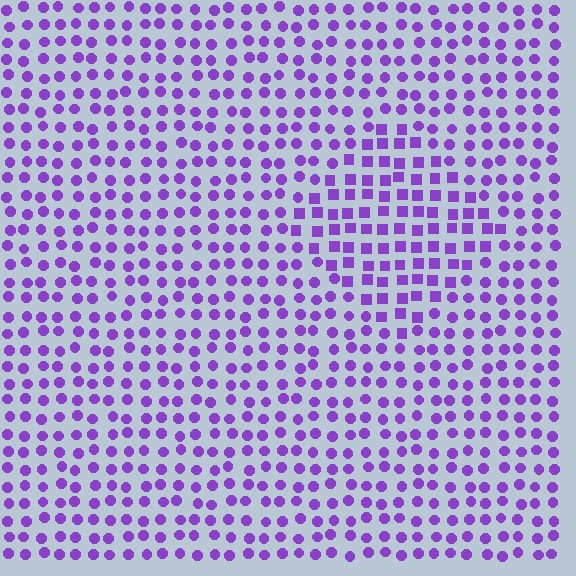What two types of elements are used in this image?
The image uses squares inside the diamond region and circles outside it.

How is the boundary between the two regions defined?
The boundary is defined by a change in element shape: squares inside vs. circles outside. All elements share the same color and spacing.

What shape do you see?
I see a diamond.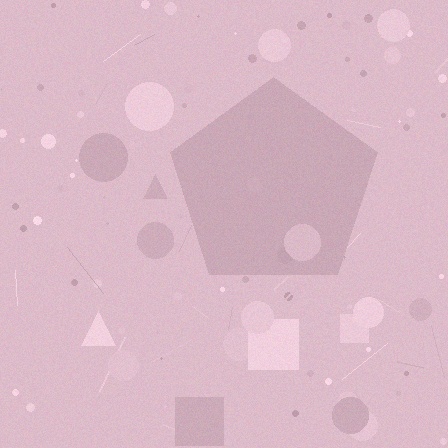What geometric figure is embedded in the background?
A pentagon is embedded in the background.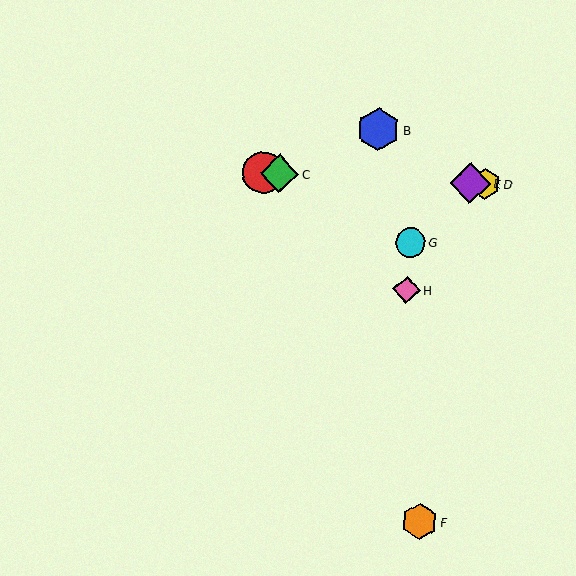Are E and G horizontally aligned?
No, E is at y≈183 and G is at y≈242.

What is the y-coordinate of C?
Object C is at y≈174.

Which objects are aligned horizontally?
Objects A, C, D, E are aligned horizontally.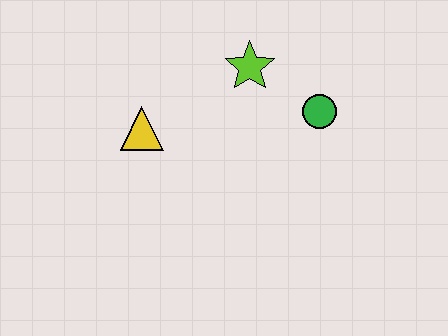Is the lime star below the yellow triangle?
No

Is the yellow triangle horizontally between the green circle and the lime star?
No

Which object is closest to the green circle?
The lime star is closest to the green circle.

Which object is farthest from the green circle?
The yellow triangle is farthest from the green circle.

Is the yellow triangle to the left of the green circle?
Yes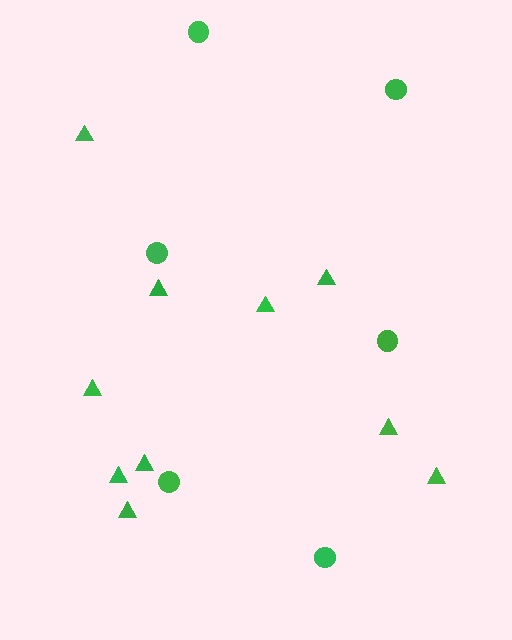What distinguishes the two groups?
There are 2 groups: one group of triangles (10) and one group of circles (6).